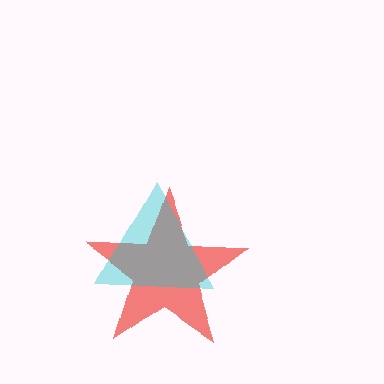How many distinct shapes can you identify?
There are 2 distinct shapes: a red star, a cyan triangle.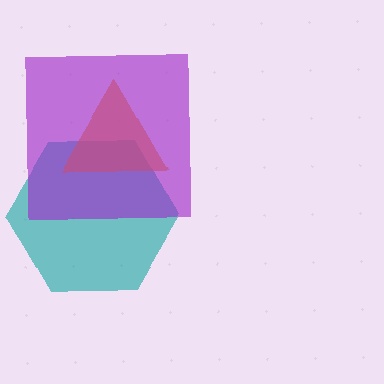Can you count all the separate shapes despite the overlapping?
Yes, there are 3 separate shapes.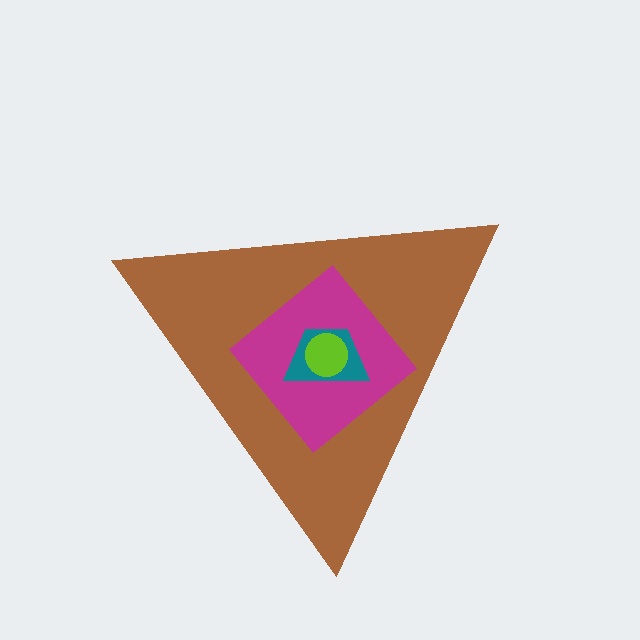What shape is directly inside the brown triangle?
The magenta diamond.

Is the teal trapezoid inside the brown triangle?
Yes.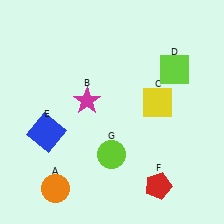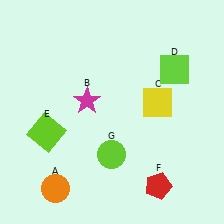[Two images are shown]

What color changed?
The square (E) changed from blue in Image 1 to lime in Image 2.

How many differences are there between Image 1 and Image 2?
There is 1 difference between the two images.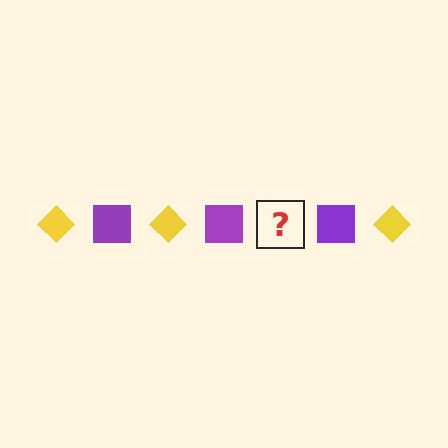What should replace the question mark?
The question mark should be replaced with a yellow diamond.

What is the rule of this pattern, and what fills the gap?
The rule is that the pattern alternates between yellow diamond and purple square. The gap should be filled with a yellow diamond.